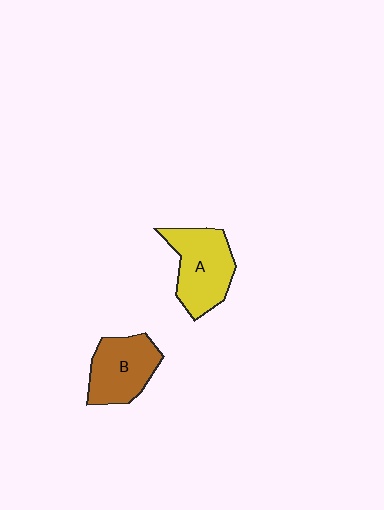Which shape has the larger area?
Shape A (yellow).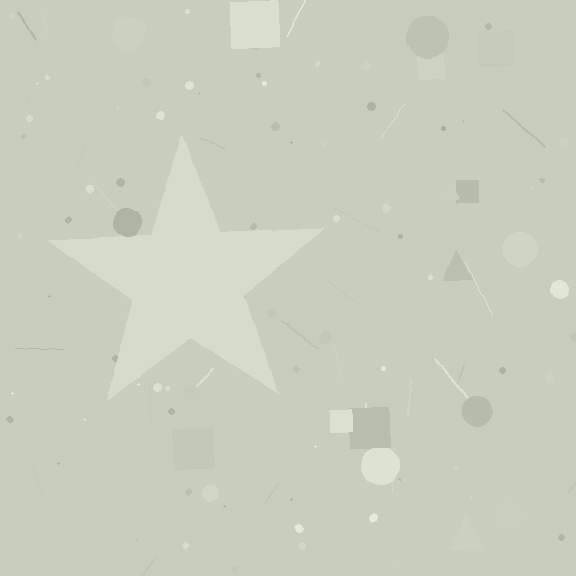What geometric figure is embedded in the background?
A star is embedded in the background.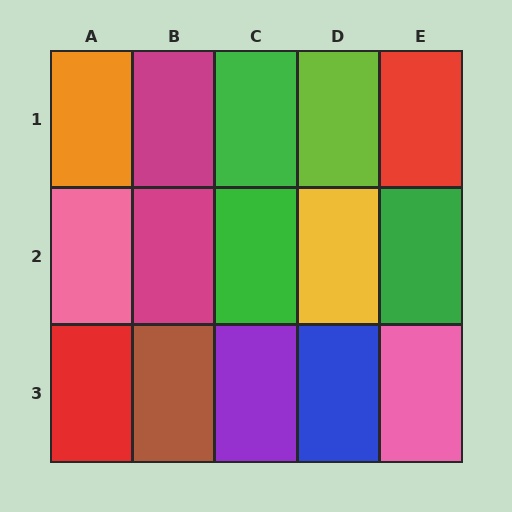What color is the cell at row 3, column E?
Pink.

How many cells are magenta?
2 cells are magenta.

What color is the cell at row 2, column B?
Magenta.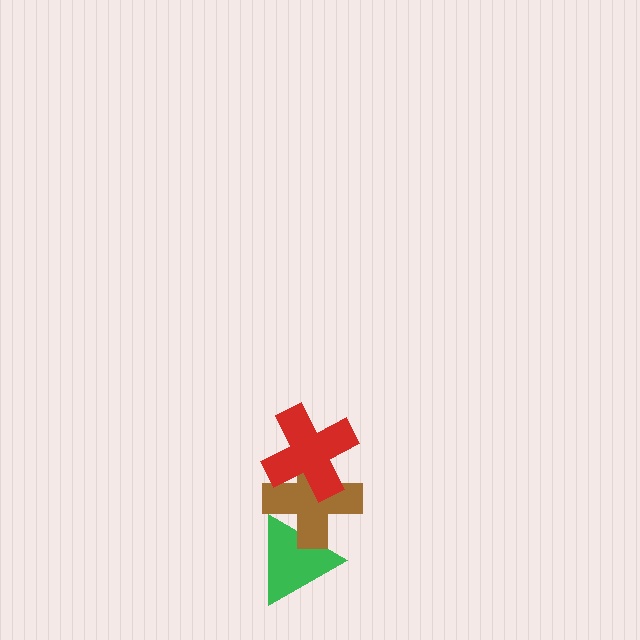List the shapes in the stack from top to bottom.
From top to bottom: the red cross, the brown cross, the green triangle.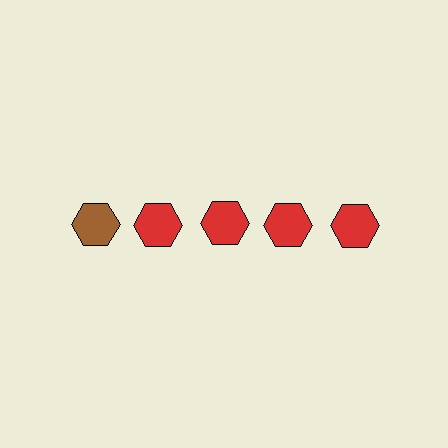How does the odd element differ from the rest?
It has a different color: brown instead of red.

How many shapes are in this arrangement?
There are 5 shapes arranged in a grid pattern.